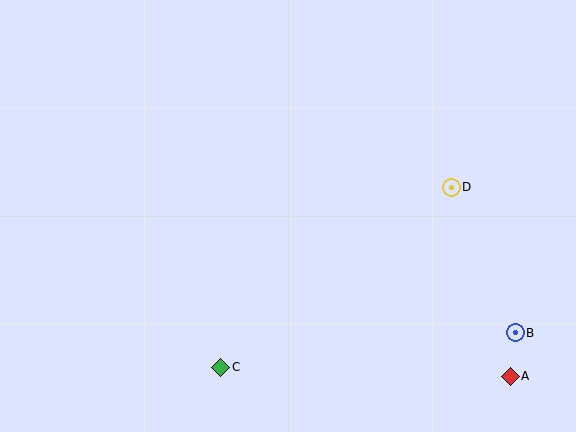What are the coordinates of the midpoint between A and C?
The midpoint between A and C is at (366, 372).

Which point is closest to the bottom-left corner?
Point C is closest to the bottom-left corner.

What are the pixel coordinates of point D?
Point D is at (451, 187).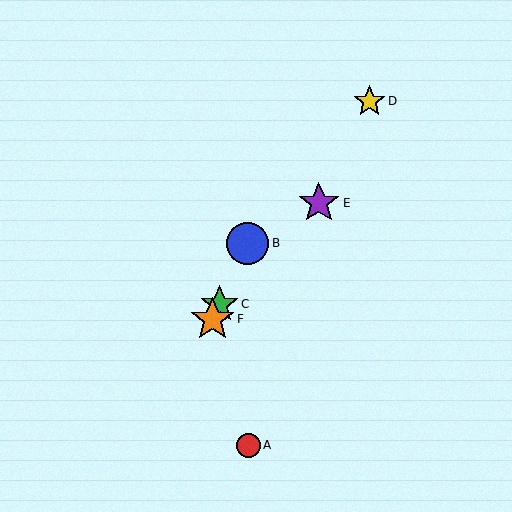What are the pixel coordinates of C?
Object C is at (219, 304).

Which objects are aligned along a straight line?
Objects B, C, F are aligned along a straight line.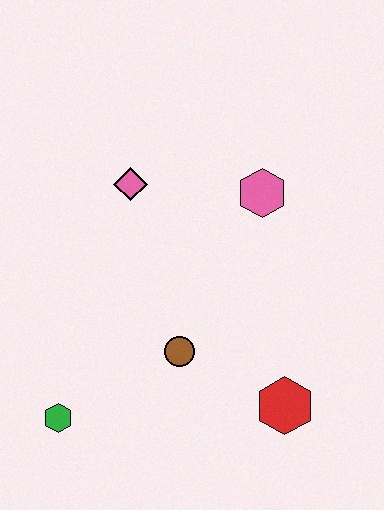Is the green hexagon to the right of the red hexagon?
No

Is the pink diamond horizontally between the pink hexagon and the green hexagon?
Yes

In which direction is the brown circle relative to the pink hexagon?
The brown circle is below the pink hexagon.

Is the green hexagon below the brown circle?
Yes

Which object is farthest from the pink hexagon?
The green hexagon is farthest from the pink hexagon.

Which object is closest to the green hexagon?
The brown circle is closest to the green hexagon.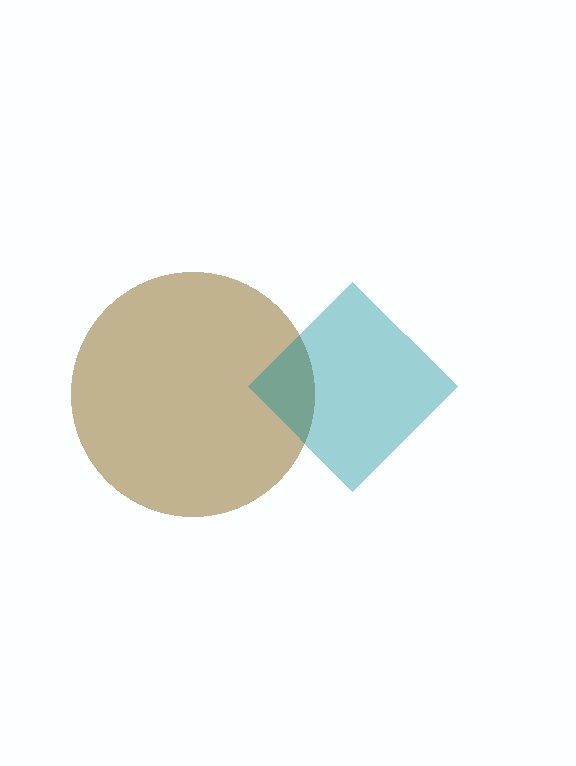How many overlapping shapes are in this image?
There are 2 overlapping shapes in the image.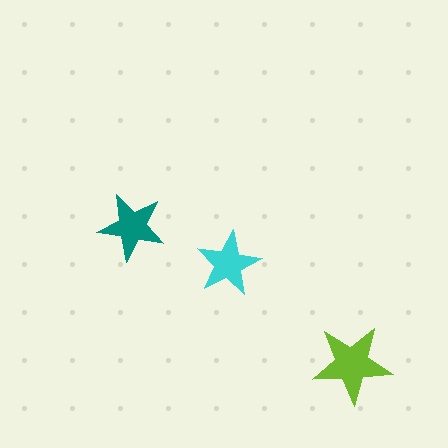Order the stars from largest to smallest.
the lime one, the teal one, the cyan one.